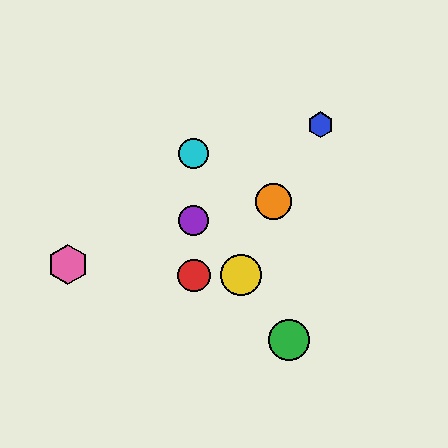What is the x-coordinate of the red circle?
The red circle is at x≈194.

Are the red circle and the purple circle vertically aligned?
Yes, both are at x≈194.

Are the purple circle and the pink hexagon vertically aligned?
No, the purple circle is at x≈194 and the pink hexagon is at x≈68.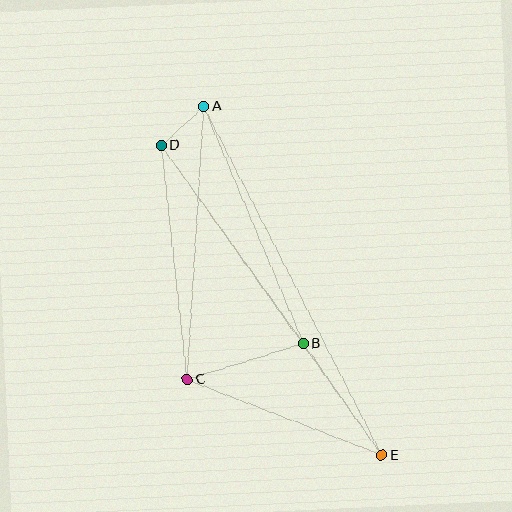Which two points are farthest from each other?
Points A and E are farthest from each other.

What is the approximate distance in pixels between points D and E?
The distance between D and E is approximately 381 pixels.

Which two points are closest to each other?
Points A and D are closest to each other.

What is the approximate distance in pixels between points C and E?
The distance between C and E is approximately 209 pixels.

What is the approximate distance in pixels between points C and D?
The distance between C and D is approximately 236 pixels.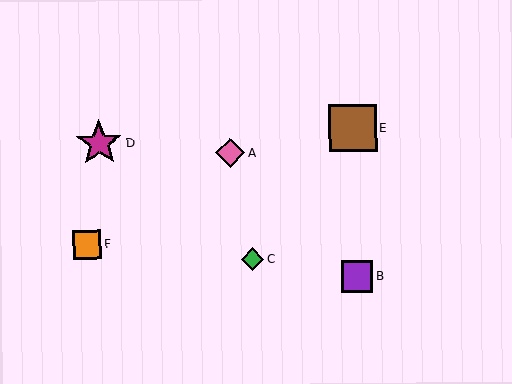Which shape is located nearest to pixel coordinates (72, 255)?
The orange square (labeled F) at (87, 244) is nearest to that location.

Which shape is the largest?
The brown square (labeled E) is the largest.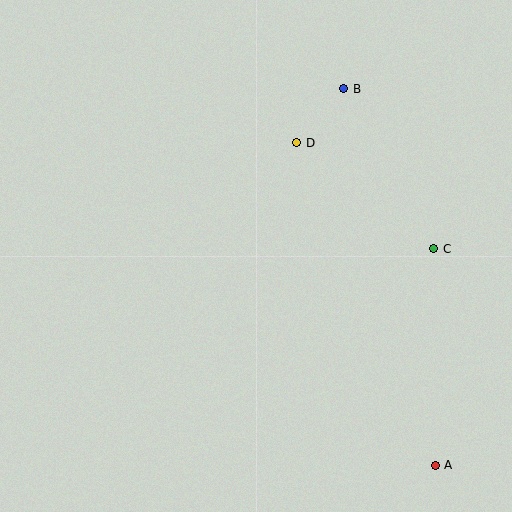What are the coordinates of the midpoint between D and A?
The midpoint between D and A is at (366, 304).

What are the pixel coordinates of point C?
Point C is at (434, 249).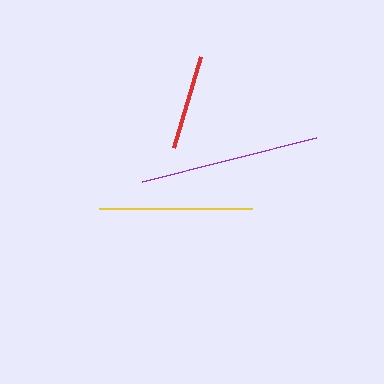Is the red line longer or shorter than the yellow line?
The yellow line is longer than the red line.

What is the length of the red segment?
The red segment is approximately 95 pixels long.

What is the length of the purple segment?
The purple segment is approximately 180 pixels long.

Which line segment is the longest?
The purple line is the longest at approximately 180 pixels.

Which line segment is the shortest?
The red line is the shortest at approximately 95 pixels.